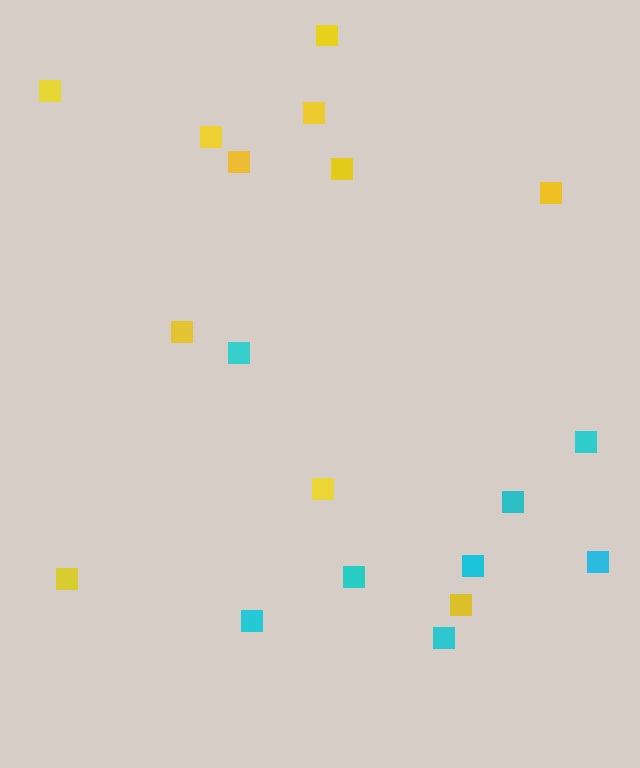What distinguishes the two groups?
There are 2 groups: one group of yellow squares (11) and one group of cyan squares (8).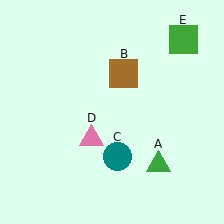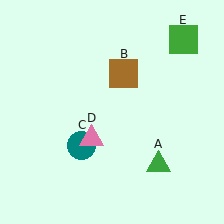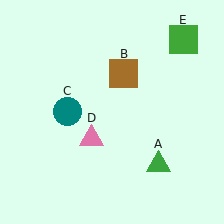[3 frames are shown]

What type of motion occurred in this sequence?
The teal circle (object C) rotated clockwise around the center of the scene.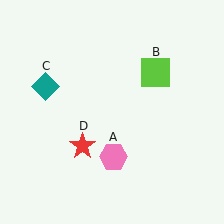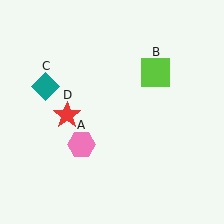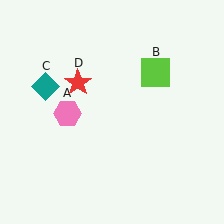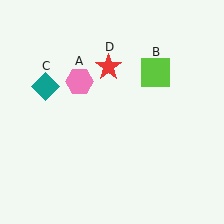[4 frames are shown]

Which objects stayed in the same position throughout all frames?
Lime square (object B) and teal diamond (object C) remained stationary.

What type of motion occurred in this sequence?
The pink hexagon (object A), red star (object D) rotated clockwise around the center of the scene.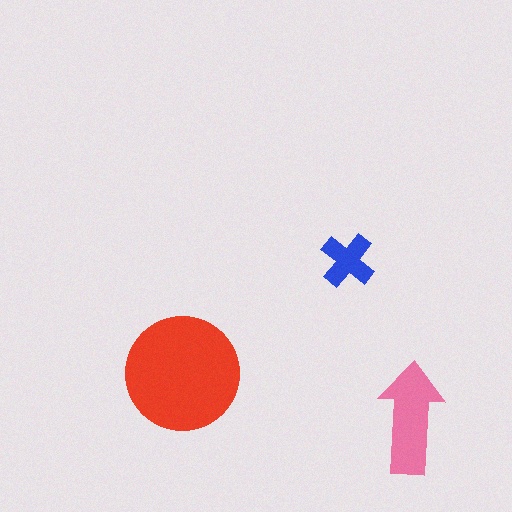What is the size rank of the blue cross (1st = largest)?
3rd.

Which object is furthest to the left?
The red circle is leftmost.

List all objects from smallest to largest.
The blue cross, the pink arrow, the red circle.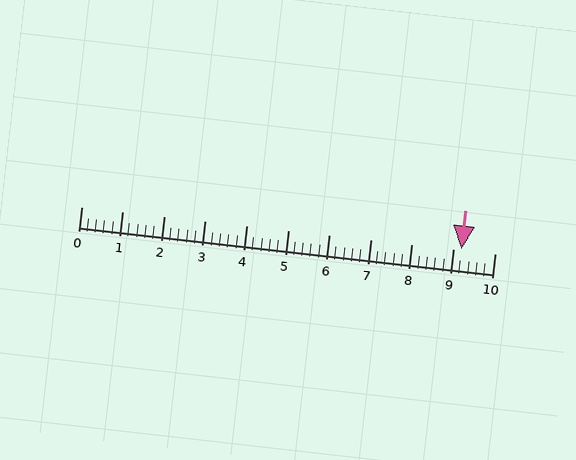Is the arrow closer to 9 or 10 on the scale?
The arrow is closer to 9.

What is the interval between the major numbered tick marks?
The major tick marks are spaced 1 units apart.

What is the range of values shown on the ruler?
The ruler shows values from 0 to 10.